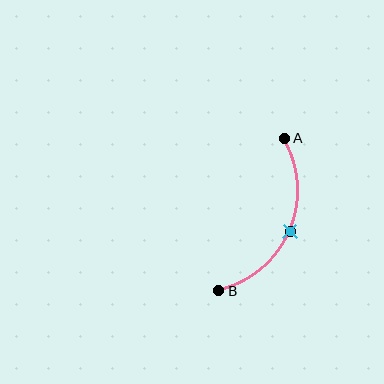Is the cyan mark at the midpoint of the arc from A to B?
Yes. The cyan mark lies on the arc at equal arc-length from both A and B — it is the arc midpoint.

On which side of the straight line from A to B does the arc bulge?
The arc bulges to the right of the straight line connecting A and B.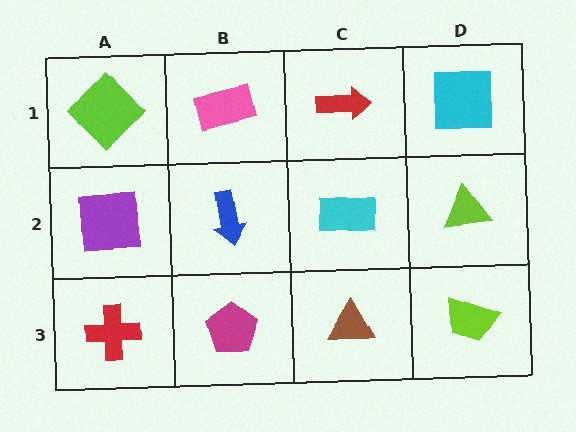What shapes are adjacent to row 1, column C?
A cyan rectangle (row 2, column C), a pink rectangle (row 1, column B), a cyan square (row 1, column D).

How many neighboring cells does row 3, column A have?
2.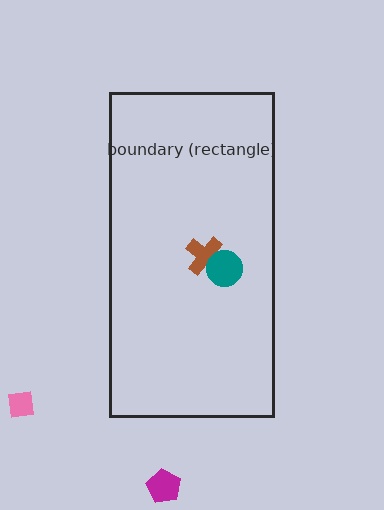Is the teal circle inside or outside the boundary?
Inside.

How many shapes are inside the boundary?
2 inside, 2 outside.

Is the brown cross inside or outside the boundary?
Inside.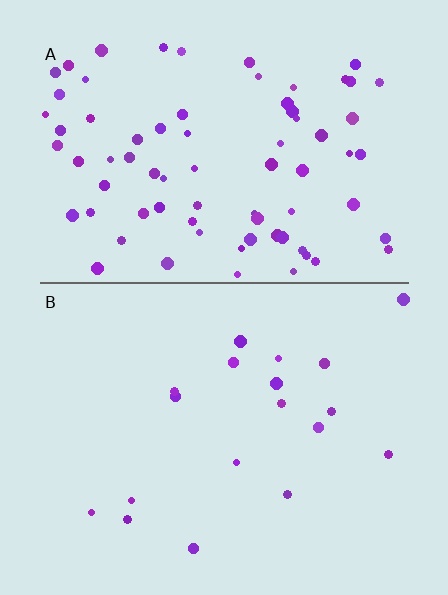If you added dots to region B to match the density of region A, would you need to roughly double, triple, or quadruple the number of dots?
Approximately quadruple.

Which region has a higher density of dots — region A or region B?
A (the top).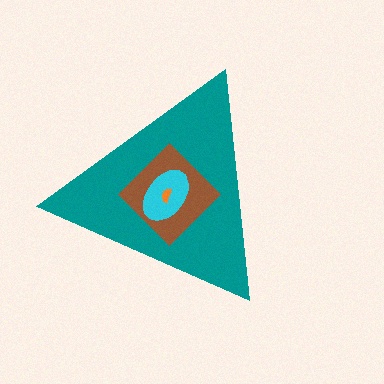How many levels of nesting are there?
4.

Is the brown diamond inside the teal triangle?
Yes.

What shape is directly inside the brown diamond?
The cyan ellipse.